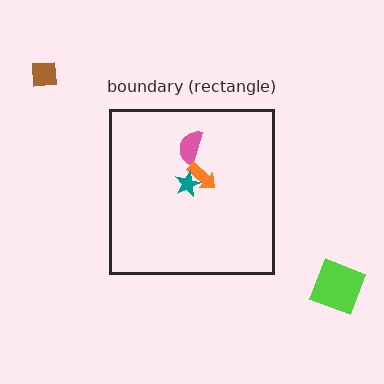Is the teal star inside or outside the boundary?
Inside.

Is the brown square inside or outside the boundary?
Outside.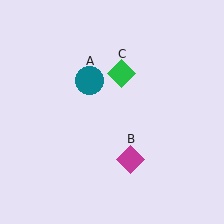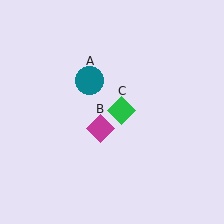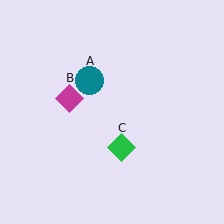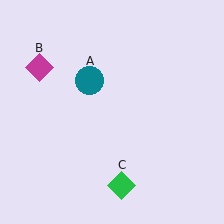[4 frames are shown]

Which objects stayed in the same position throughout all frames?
Teal circle (object A) remained stationary.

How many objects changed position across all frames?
2 objects changed position: magenta diamond (object B), green diamond (object C).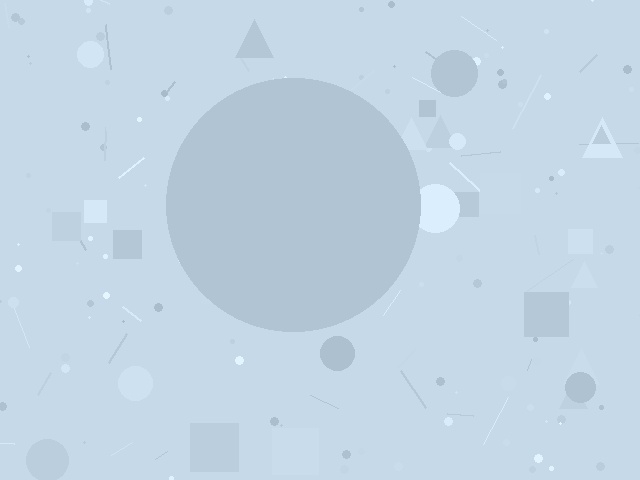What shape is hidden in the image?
A circle is hidden in the image.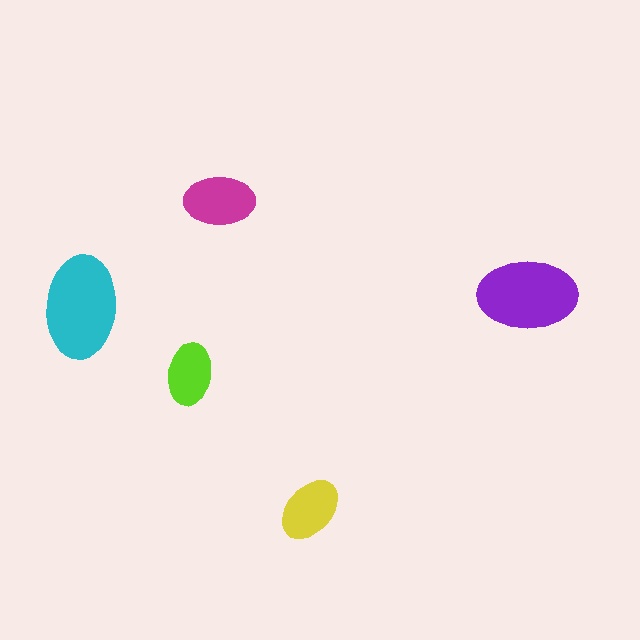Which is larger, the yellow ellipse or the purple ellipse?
The purple one.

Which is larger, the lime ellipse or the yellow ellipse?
The yellow one.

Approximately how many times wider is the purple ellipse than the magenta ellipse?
About 1.5 times wider.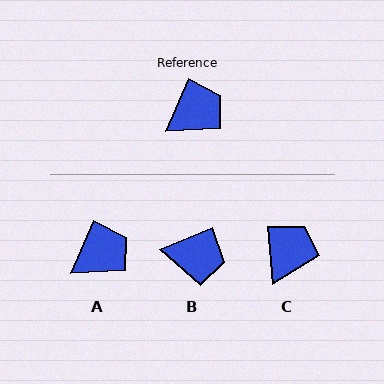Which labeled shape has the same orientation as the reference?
A.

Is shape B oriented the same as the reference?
No, it is off by about 44 degrees.